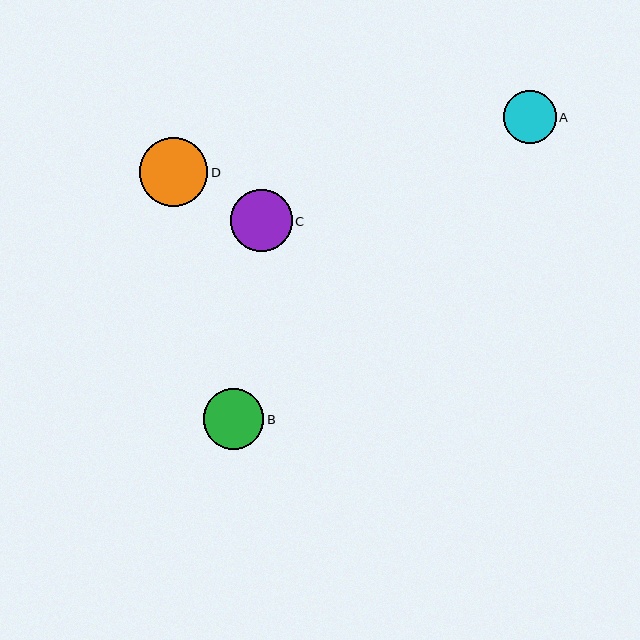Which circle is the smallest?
Circle A is the smallest with a size of approximately 53 pixels.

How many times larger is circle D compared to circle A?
Circle D is approximately 1.3 times the size of circle A.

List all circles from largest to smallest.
From largest to smallest: D, C, B, A.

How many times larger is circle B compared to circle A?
Circle B is approximately 1.1 times the size of circle A.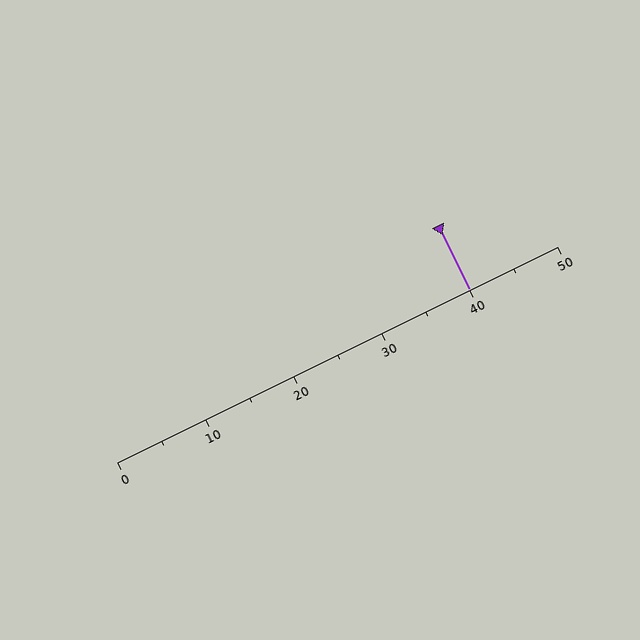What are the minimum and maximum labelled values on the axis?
The axis runs from 0 to 50.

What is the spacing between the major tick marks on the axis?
The major ticks are spaced 10 apart.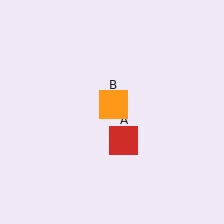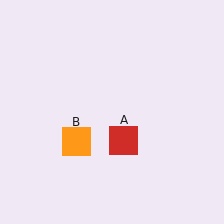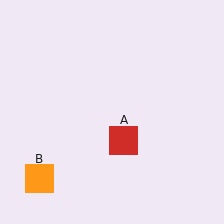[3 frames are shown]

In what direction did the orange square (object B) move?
The orange square (object B) moved down and to the left.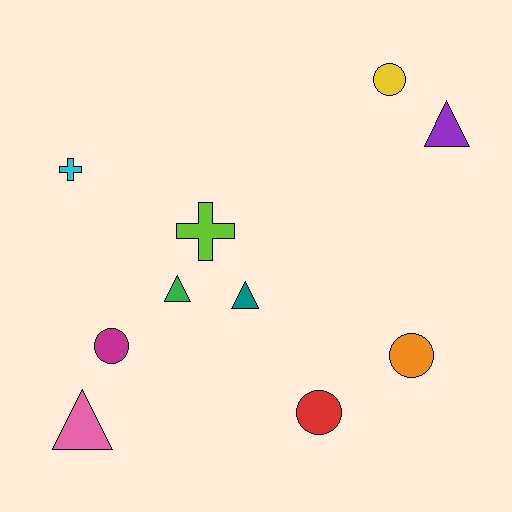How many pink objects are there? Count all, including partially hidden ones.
There is 1 pink object.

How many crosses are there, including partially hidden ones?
There are 2 crosses.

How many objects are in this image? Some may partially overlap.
There are 10 objects.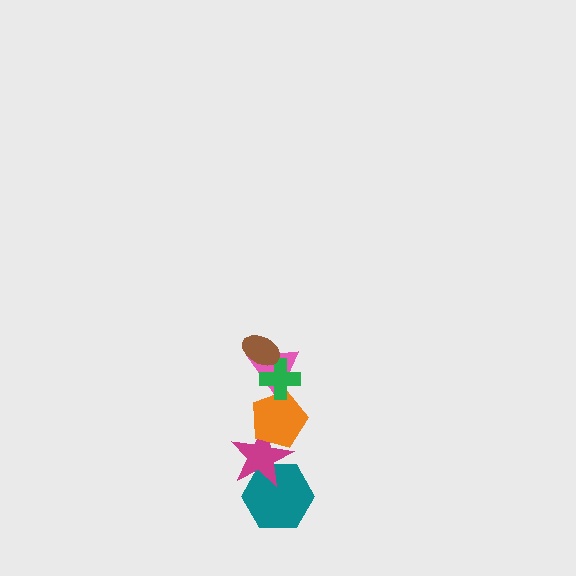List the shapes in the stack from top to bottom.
From top to bottom: the brown ellipse, the green cross, the pink triangle, the orange pentagon, the magenta star, the teal hexagon.